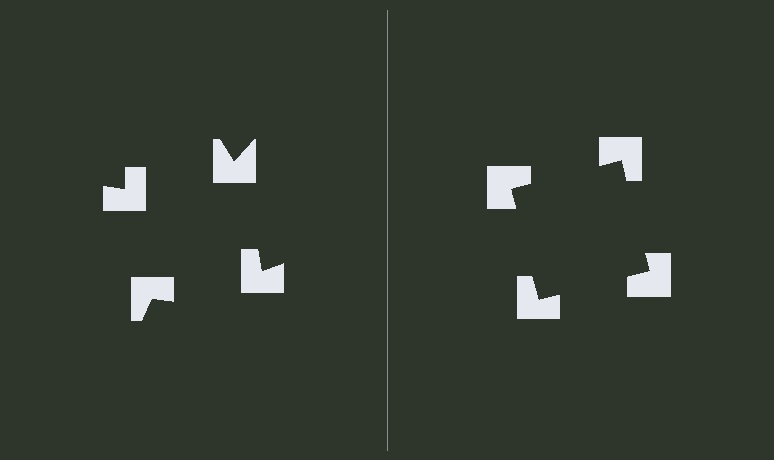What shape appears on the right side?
An illusory square.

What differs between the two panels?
The notched squares are positioned identically on both sides; only the wedge orientations differ. On the right they align to a square; on the left they are misaligned.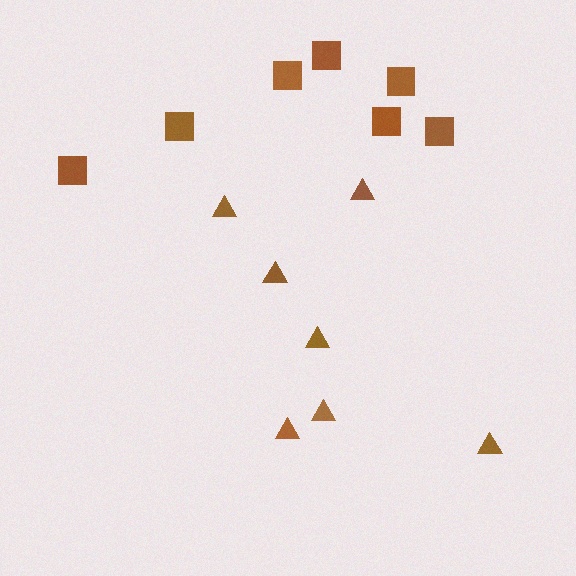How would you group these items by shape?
There are 2 groups: one group of squares (7) and one group of triangles (7).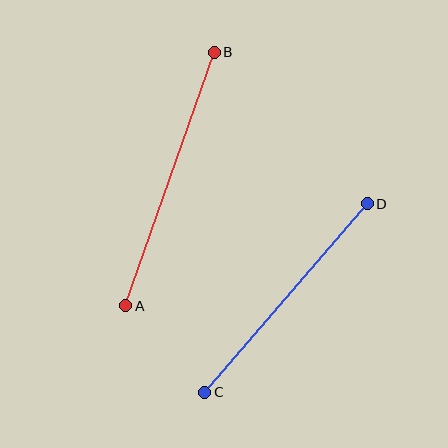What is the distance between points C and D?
The distance is approximately 249 pixels.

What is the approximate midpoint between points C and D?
The midpoint is at approximately (286, 298) pixels.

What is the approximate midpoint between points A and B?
The midpoint is at approximately (170, 179) pixels.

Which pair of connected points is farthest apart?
Points A and B are farthest apart.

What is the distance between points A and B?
The distance is approximately 269 pixels.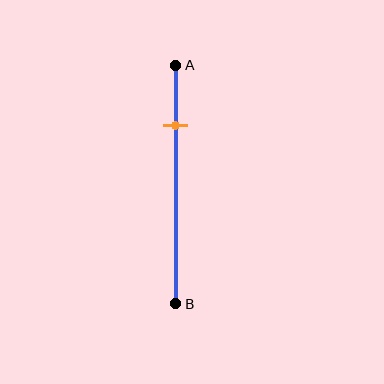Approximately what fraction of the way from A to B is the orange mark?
The orange mark is approximately 25% of the way from A to B.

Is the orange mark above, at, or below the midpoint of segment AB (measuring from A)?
The orange mark is above the midpoint of segment AB.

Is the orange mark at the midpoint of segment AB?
No, the mark is at about 25% from A, not at the 50% midpoint.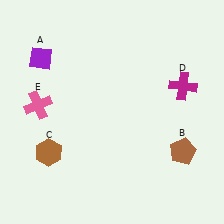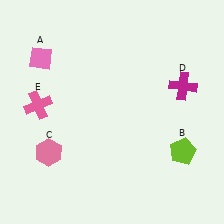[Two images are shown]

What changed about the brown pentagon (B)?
In Image 1, B is brown. In Image 2, it changed to lime.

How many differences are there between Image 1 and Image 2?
There are 3 differences between the two images.